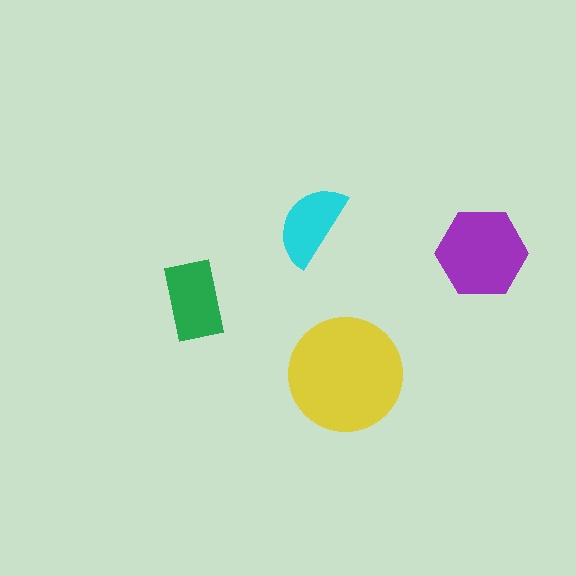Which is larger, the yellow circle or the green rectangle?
The yellow circle.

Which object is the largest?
The yellow circle.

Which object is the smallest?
The cyan semicircle.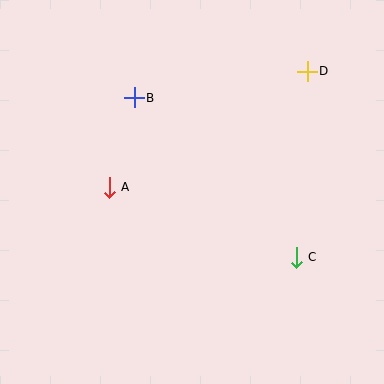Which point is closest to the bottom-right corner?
Point C is closest to the bottom-right corner.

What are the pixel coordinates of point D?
Point D is at (307, 71).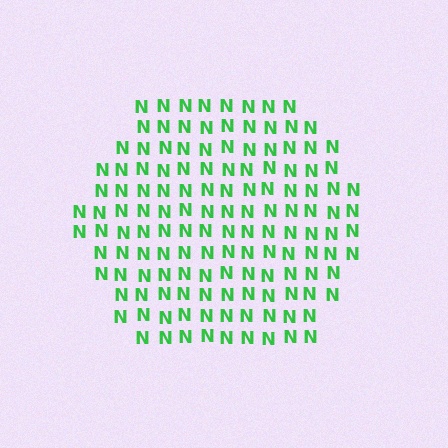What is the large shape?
The large shape is a hexagon.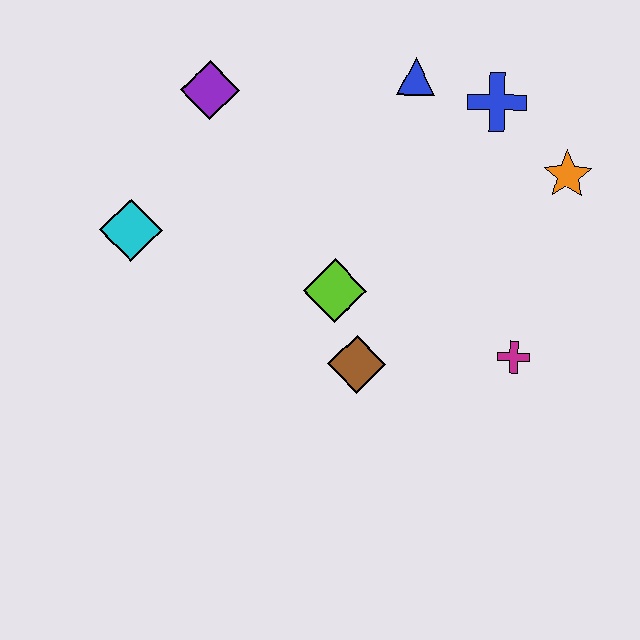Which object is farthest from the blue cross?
The cyan diamond is farthest from the blue cross.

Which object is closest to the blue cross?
The blue triangle is closest to the blue cross.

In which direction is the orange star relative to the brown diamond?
The orange star is to the right of the brown diamond.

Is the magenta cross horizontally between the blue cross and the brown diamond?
No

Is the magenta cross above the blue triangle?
No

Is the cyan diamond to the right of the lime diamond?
No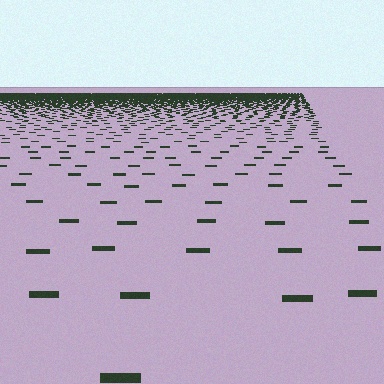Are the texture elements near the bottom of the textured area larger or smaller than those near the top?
Larger. Near the bottom, elements are closer to the viewer and appear at a bigger on-screen size.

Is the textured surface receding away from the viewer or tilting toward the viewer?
The surface is receding away from the viewer. Texture elements get smaller and denser toward the top.